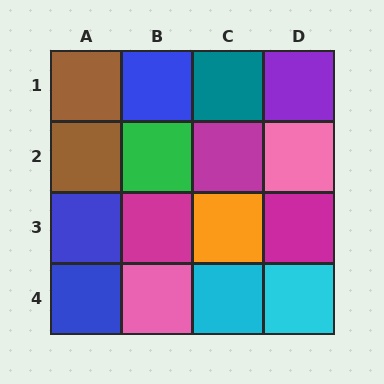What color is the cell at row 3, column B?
Magenta.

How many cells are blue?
3 cells are blue.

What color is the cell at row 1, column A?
Brown.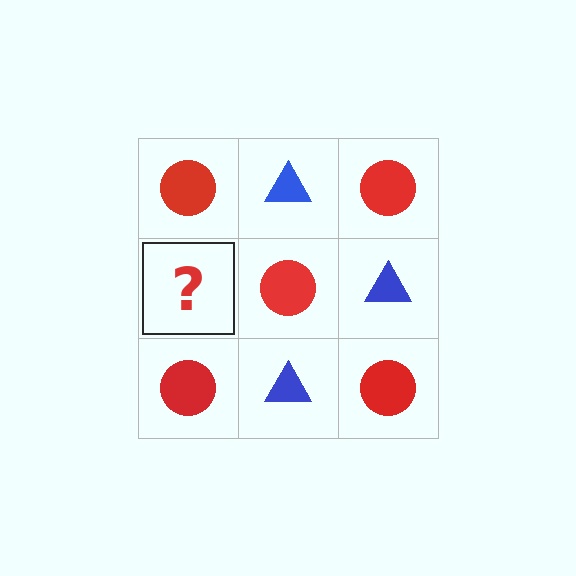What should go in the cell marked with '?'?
The missing cell should contain a blue triangle.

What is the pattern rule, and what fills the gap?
The rule is that it alternates red circle and blue triangle in a checkerboard pattern. The gap should be filled with a blue triangle.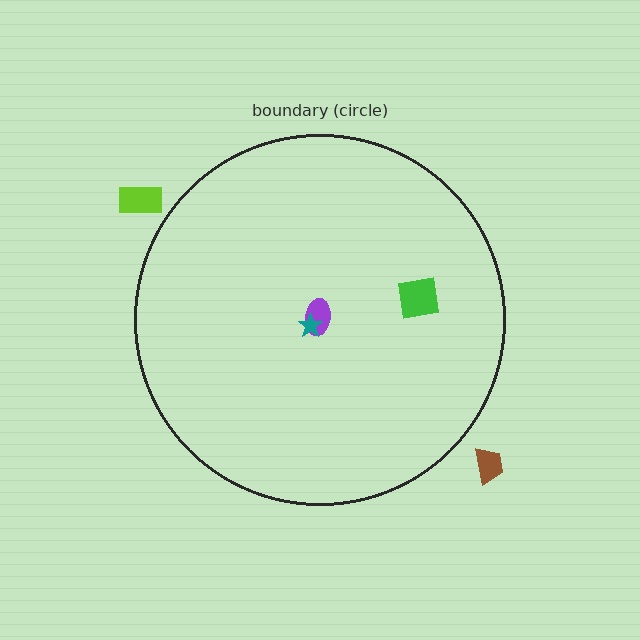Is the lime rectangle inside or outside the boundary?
Outside.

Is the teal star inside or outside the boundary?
Inside.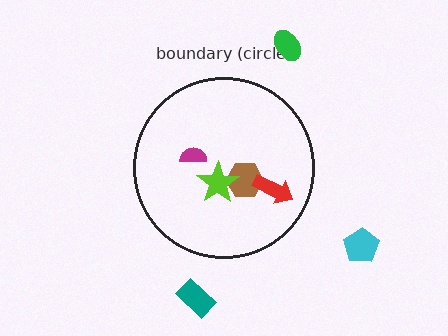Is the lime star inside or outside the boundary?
Inside.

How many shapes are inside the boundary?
4 inside, 3 outside.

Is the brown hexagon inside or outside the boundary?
Inside.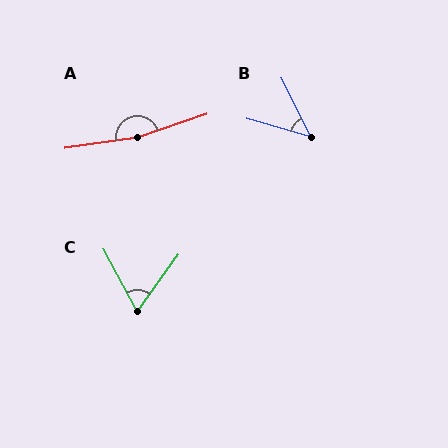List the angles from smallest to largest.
B (48°), C (64°), A (170°).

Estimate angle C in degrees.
Approximately 64 degrees.